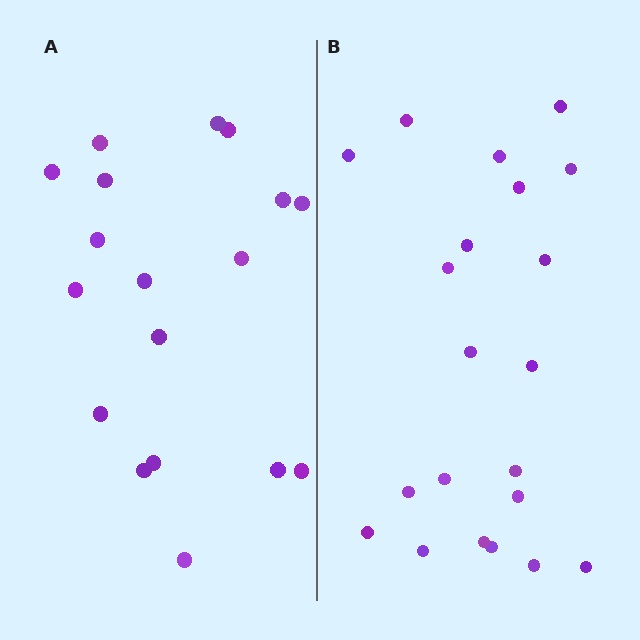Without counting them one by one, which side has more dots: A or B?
Region B (the right region) has more dots.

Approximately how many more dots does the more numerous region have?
Region B has just a few more — roughly 2 or 3 more dots than region A.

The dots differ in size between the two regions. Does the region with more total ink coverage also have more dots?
No. Region A has more total ink coverage because its dots are larger, but region B actually contains more individual dots. Total area can be misleading — the number of items is what matters here.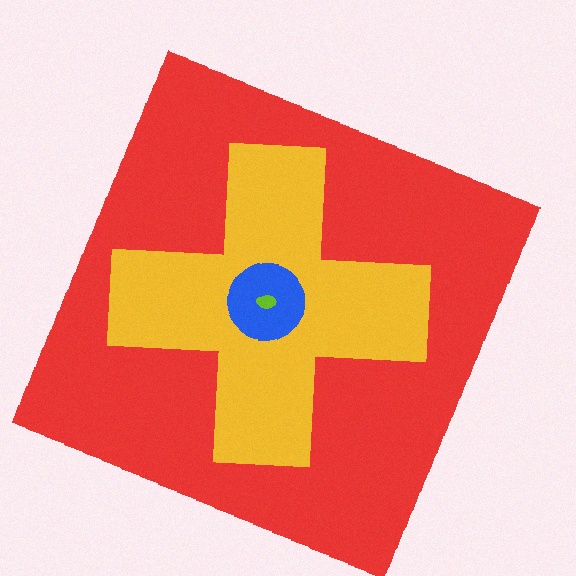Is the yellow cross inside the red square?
Yes.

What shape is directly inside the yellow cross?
The blue circle.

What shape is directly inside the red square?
The yellow cross.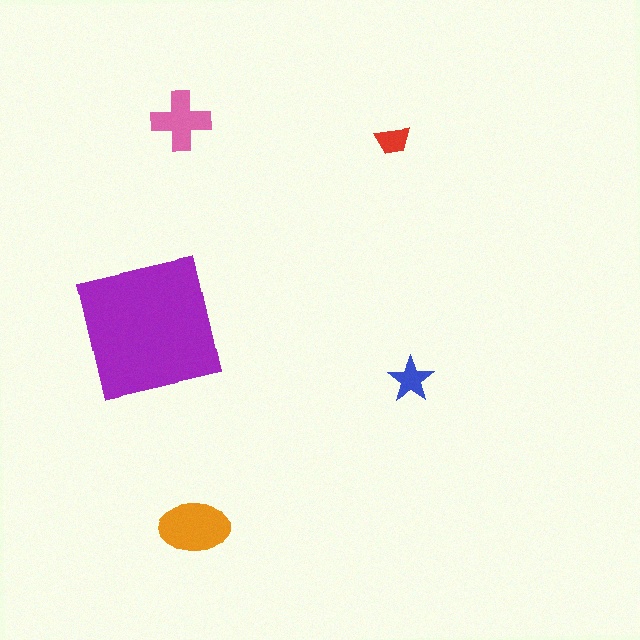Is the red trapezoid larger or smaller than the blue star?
Smaller.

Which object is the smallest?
The red trapezoid.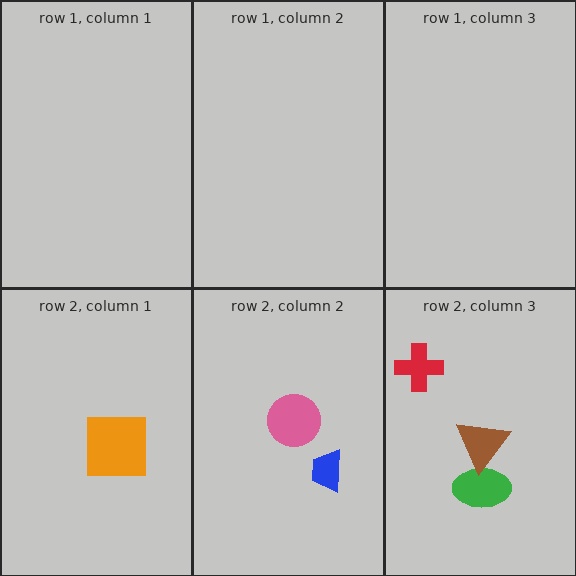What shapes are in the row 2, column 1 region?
The orange square.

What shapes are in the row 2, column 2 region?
The blue trapezoid, the pink circle.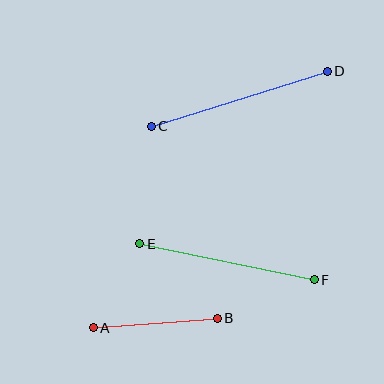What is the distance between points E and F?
The distance is approximately 178 pixels.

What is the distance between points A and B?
The distance is approximately 124 pixels.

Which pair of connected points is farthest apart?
Points C and D are farthest apart.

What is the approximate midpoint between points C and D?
The midpoint is at approximately (239, 99) pixels.